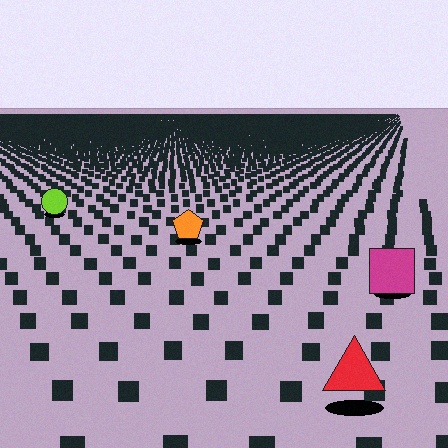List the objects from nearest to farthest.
From nearest to farthest: the red triangle, the magenta square, the orange pentagon, the lime circle.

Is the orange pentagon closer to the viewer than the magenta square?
No. The magenta square is closer — you can tell from the texture gradient: the ground texture is coarser near it.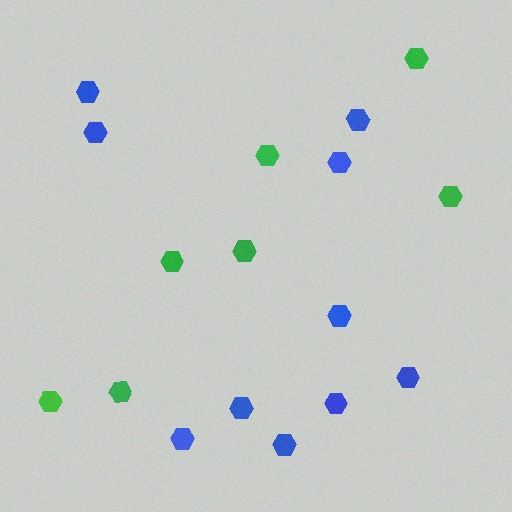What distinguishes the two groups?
There are 2 groups: one group of blue hexagons (10) and one group of green hexagons (7).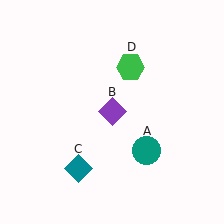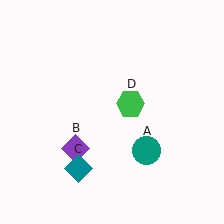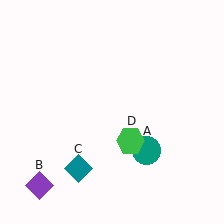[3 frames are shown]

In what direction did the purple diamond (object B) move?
The purple diamond (object B) moved down and to the left.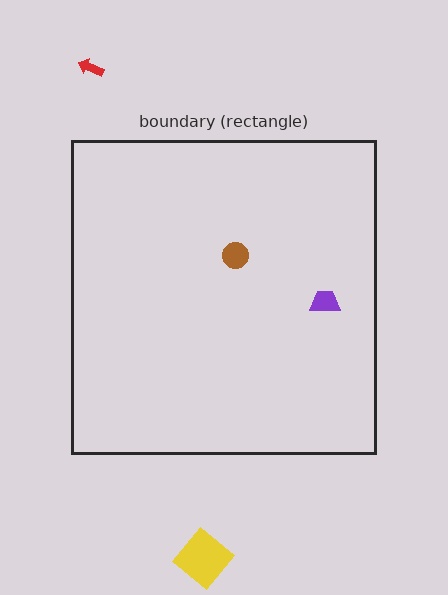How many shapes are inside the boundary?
2 inside, 2 outside.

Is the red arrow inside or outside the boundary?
Outside.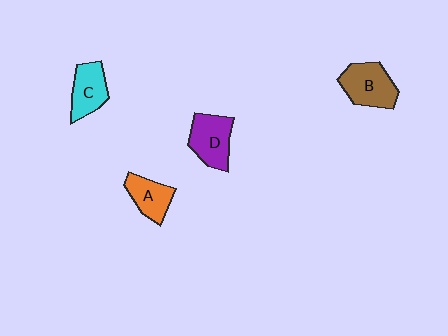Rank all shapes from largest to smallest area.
From largest to smallest: B (brown), D (purple), C (cyan), A (orange).